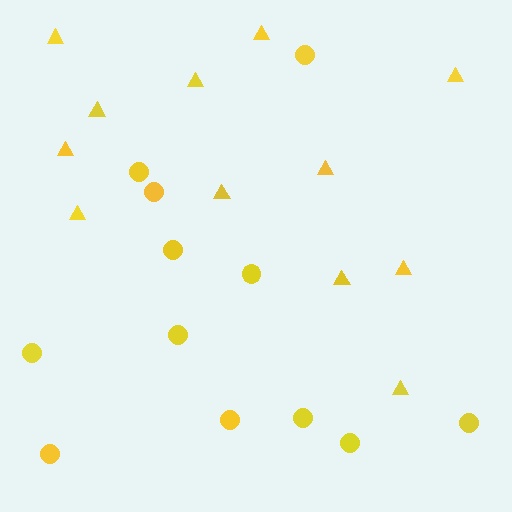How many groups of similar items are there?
There are 2 groups: one group of circles (12) and one group of triangles (12).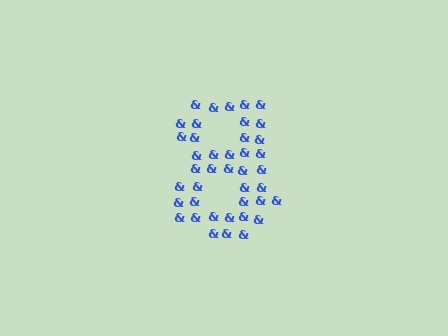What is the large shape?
The large shape is the digit 8.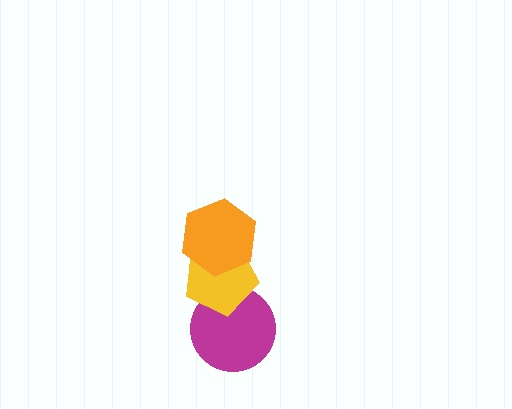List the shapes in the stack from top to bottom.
From top to bottom: the orange hexagon, the yellow pentagon, the magenta circle.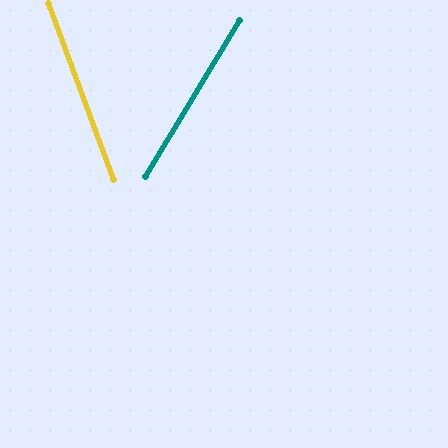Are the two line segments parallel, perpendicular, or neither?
Neither parallel nor perpendicular — they differ by about 52°.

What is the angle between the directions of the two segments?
Approximately 52 degrees.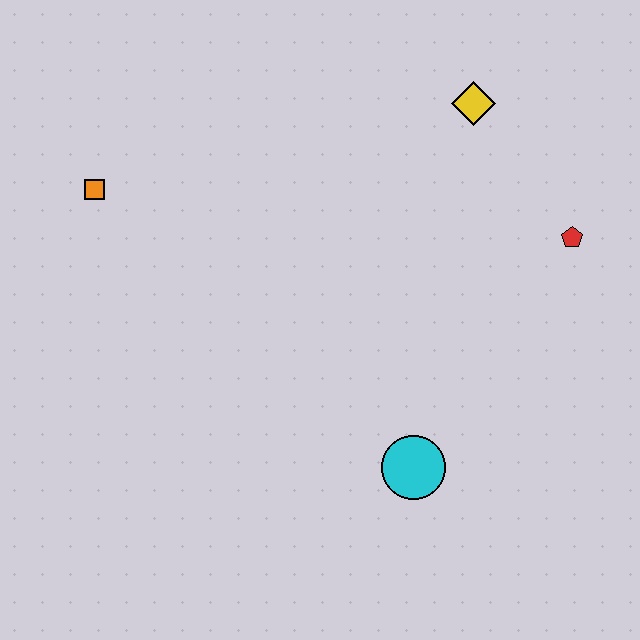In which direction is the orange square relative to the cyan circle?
The orange square is to the left of the cyan circle.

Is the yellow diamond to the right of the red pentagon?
No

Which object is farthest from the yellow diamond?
The orange square is farthest from the yellow diamond.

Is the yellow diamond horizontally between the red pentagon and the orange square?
Yes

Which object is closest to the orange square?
The yellow diamond is closest to the orange square.